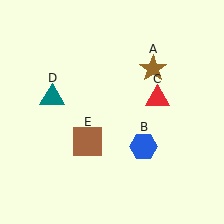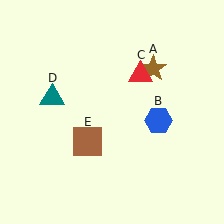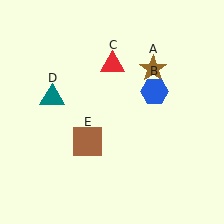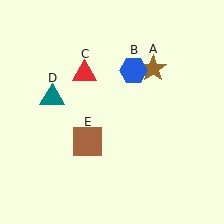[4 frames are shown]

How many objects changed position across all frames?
2 objects changed position: blue hexagon (object B), red triangle (object C).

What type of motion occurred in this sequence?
The blue hexagon (object B), red triangle (object C) rotated counterclockwise around the center of the scene.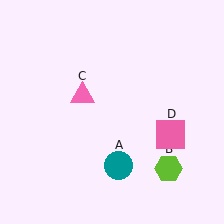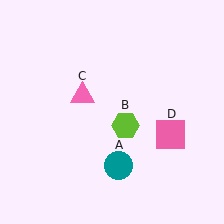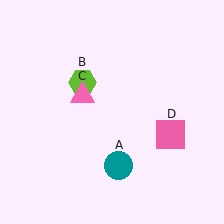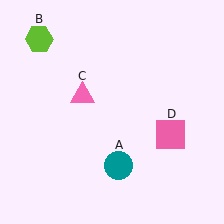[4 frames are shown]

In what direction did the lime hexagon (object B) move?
The lime hexagon (object B) moved up and to the left.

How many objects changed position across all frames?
1 object changed position: lime hexagon (object B).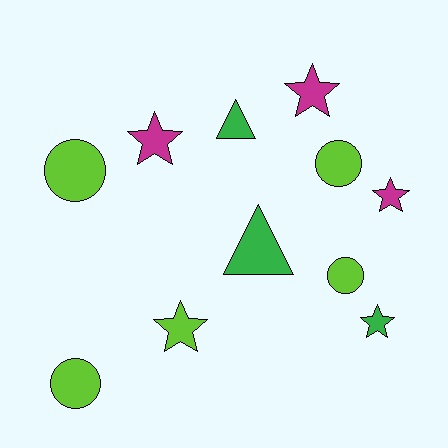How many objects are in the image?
There are 11 objects.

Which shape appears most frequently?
Star, with 5 objects.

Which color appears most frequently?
Lime, with 5 objects.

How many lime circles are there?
There are 4 lime circles.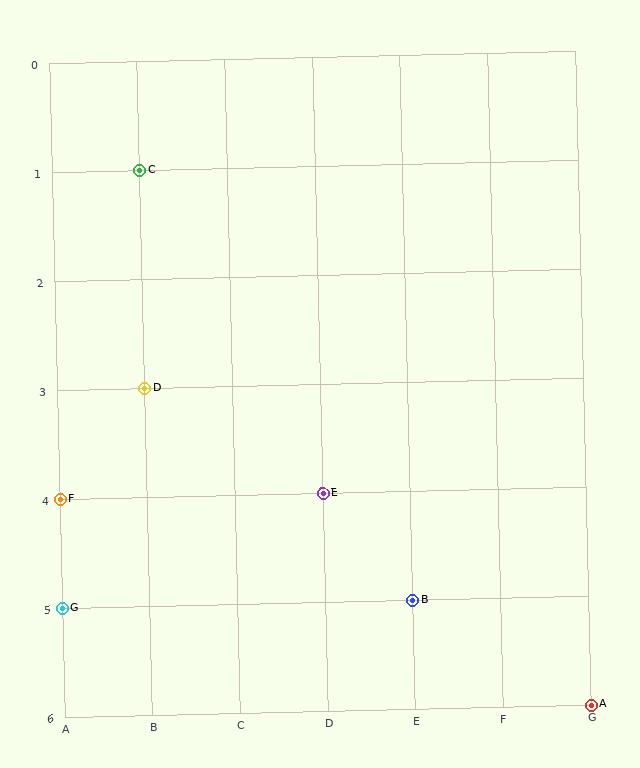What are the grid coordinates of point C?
Point C is at grid coordinates (B, 1).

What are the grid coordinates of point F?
Point F is at grid coordinates (A, 4).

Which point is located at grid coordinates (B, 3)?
Point D is at (B, 3).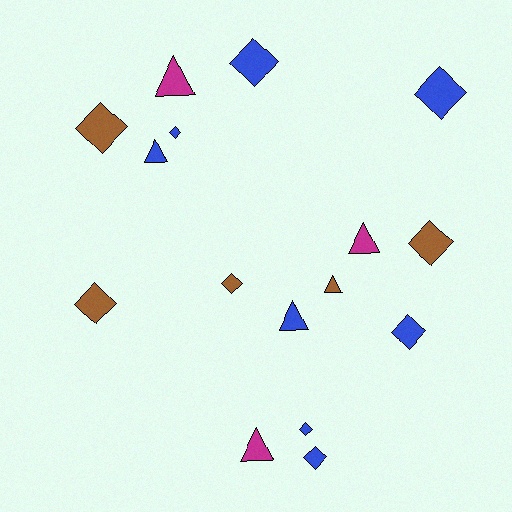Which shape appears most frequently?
Diamond, with 10 objects.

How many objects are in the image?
There are 16 objects.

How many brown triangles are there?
There is 1 brown triangle.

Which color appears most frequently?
Blue, with 8 objects.